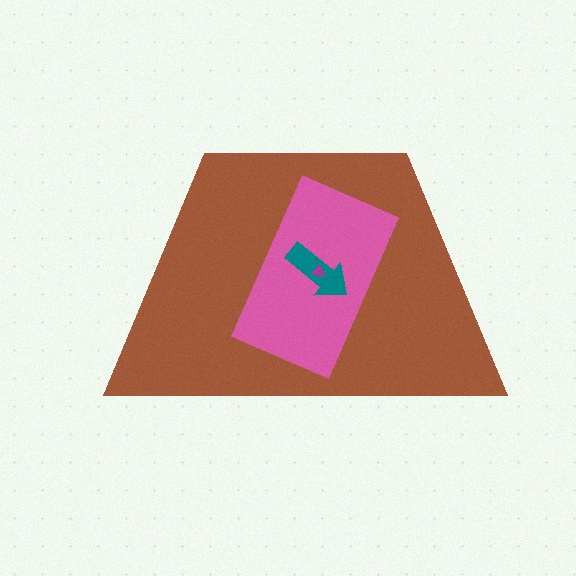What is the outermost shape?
The brown trapezoid.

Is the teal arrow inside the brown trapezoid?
Yes.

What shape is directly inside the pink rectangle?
The teal arrow.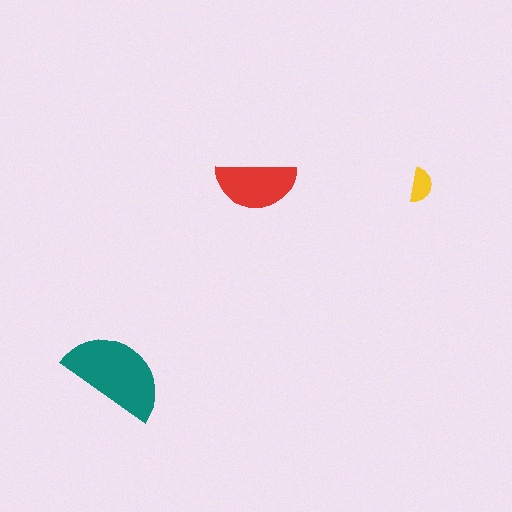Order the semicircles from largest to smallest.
the teal one, the red one, the yellow one.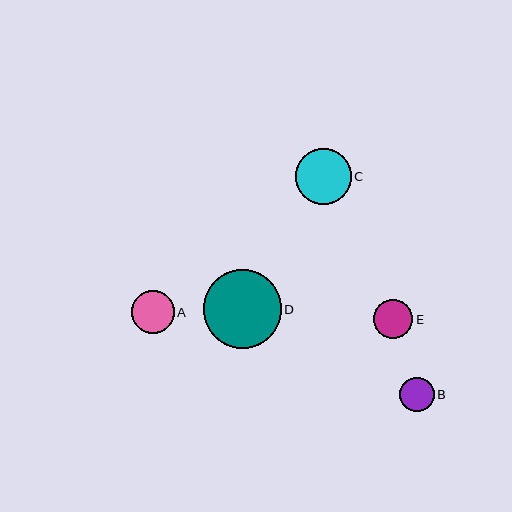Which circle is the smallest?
Circle B is the smallest with a size of approximately 34 pixels.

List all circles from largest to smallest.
From largest to smallest: D, C, A, E, B.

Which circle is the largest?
Circle D is the largest with a size of approximately 78 pixels.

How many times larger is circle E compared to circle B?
Circle E is approximately 1.1 times the size of circle B.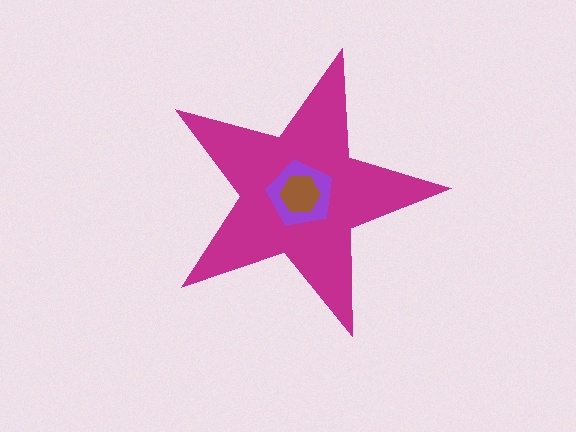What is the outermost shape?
The magenta star.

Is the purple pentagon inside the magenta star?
Yes.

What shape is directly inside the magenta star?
The purple pentagon.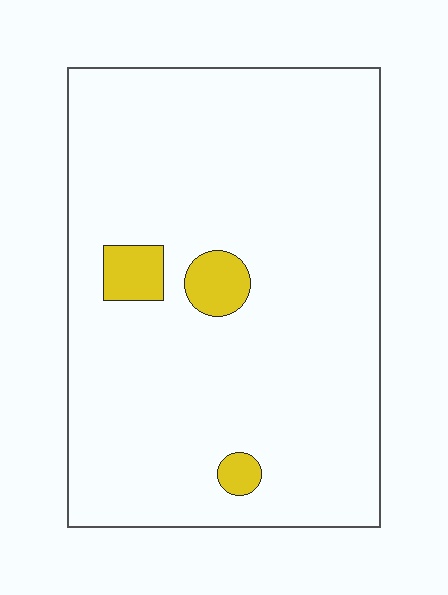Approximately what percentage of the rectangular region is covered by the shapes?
Approximately 5%.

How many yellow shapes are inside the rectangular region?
3.